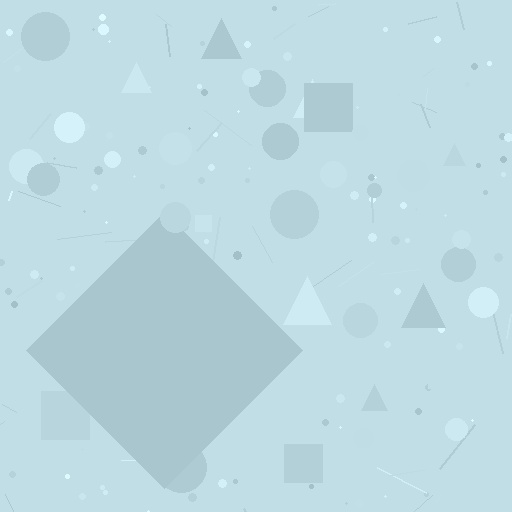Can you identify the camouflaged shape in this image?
The camouflaged shape is a diamond.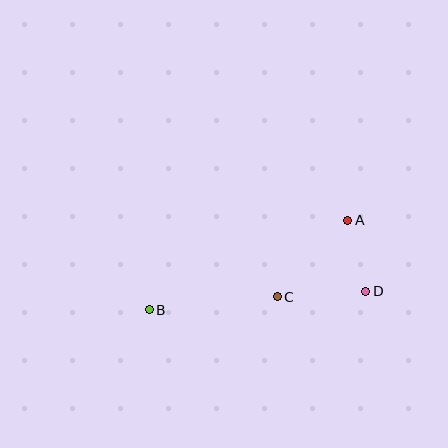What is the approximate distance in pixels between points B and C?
The distance between B and C is approximately 129 pixels.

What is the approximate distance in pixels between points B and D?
The distance between B and D is approximately 217 pixels.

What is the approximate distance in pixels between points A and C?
The distance between A and C is approximately 104 pixels.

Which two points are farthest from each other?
Points A and B are farthest from each other.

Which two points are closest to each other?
Points A and D are closest to each other.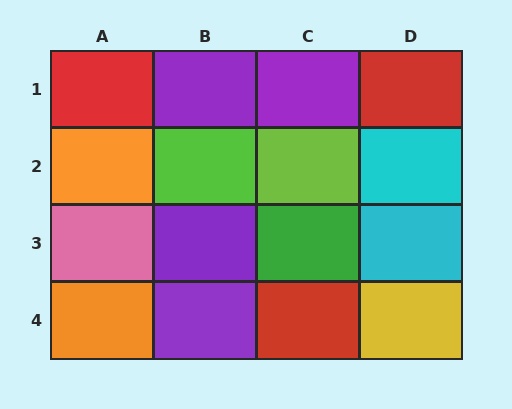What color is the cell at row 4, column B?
Purple.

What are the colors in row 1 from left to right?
Red, purple, purple, red.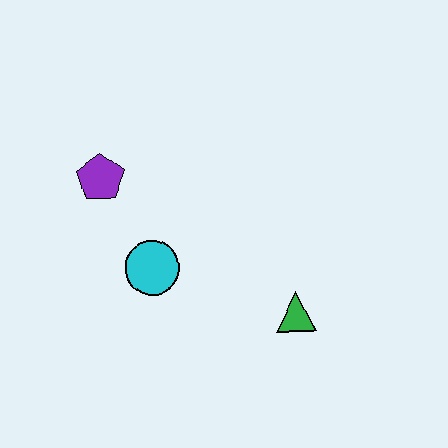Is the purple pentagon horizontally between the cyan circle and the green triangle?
No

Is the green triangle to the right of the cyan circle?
Yes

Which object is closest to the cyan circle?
The purple pentagon is closest to the cyan circle.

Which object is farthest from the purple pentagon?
The green triangle is farthest from the purple pentagon.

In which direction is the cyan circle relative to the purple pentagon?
The cyan circle is below the purple pentagon.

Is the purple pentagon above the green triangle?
Yes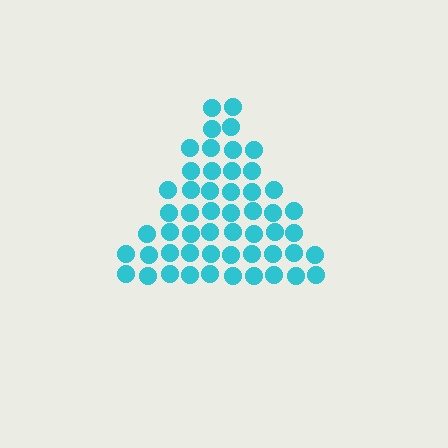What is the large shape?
The large shape is a triangle.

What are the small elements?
The small elements are circles.